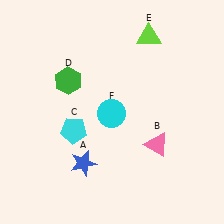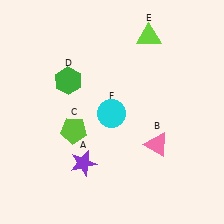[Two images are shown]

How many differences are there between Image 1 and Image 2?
There are 2 differences between the two images.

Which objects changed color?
A changed from blue to purple. C changed from cyan to lime.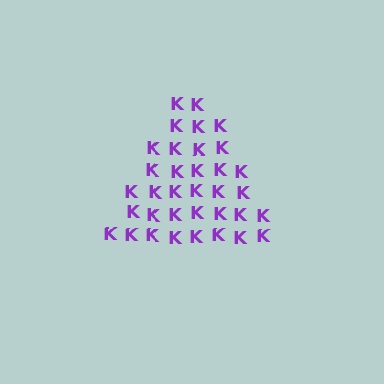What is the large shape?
The large shape is a triangle.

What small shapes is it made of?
It is made of small letter K's.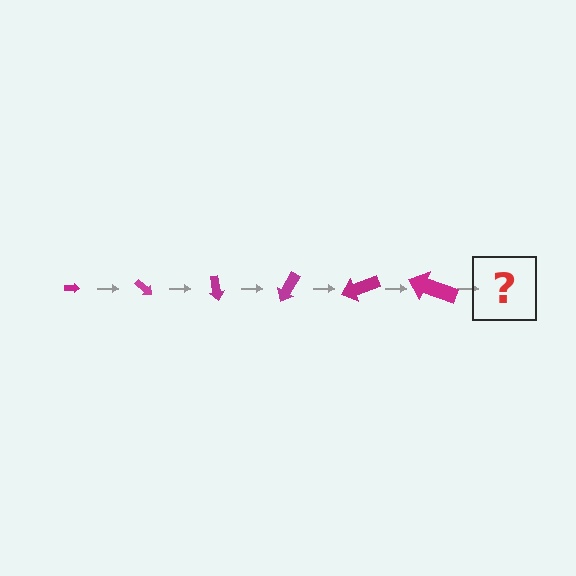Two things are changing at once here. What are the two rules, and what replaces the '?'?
The two rules are that the arrow grows larger each step and it rotates 40 degrees each step. The '?' should be an arrow, larger than the previous one and rotated 240 degrees from the start.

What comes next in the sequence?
The next element should be an arrow, larger than the previous one and rotated 240 degrees from the start.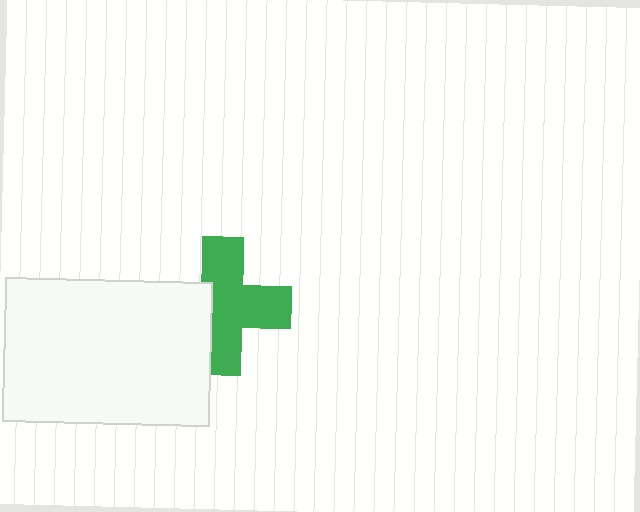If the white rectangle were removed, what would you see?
You would see the complete green cross.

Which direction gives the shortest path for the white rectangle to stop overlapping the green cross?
Moving left gives the shortest separation.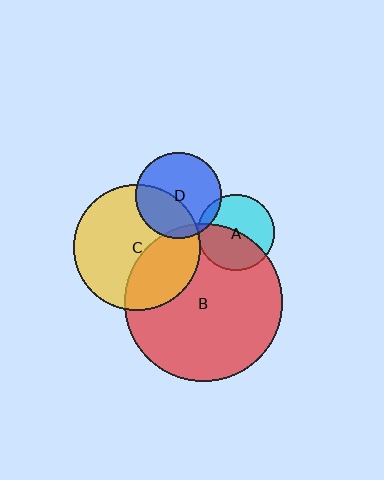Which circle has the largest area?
Circle B (red).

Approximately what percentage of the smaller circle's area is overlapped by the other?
Approximately 5%.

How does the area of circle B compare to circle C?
Approximately 1.6 times.